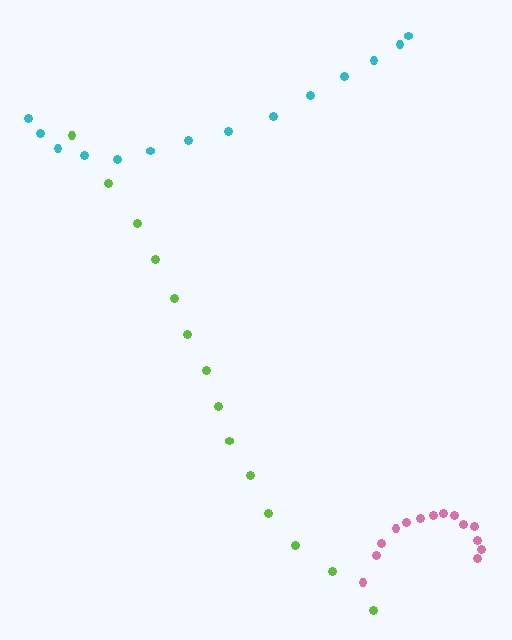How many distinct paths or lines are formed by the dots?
There are 3 distinct paths.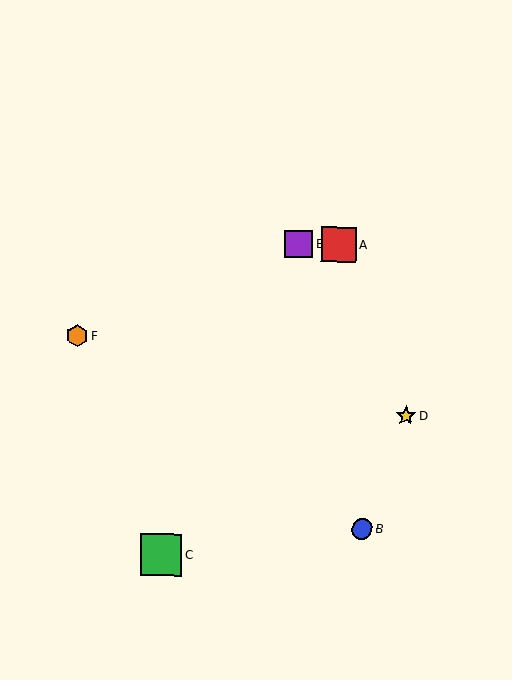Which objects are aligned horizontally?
Objects A, E are aligned horizontally.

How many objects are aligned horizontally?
2 objects (A, E) are aligned horizontally.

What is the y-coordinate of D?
Object D is at y≈416.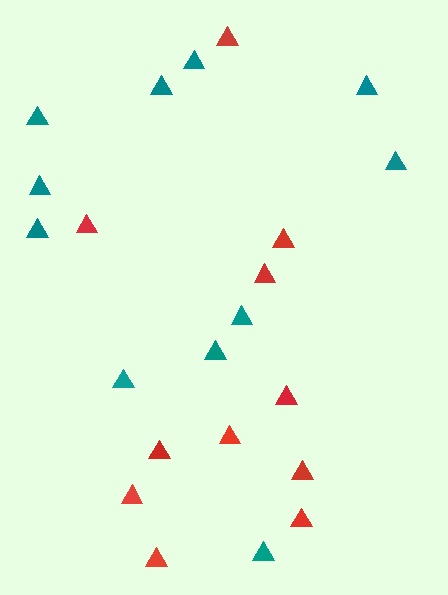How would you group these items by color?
There are 2 groups: one group of red triangles (11) and one group of teal triangles (11).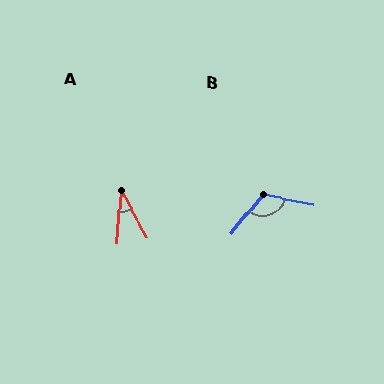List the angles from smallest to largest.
A (33°), B (117°).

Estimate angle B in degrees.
Approximately 117 degrees.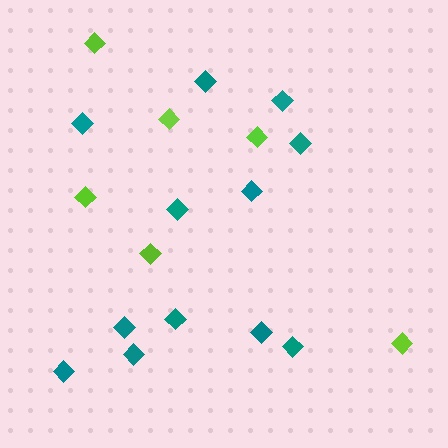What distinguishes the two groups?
There are 2 groups: one group of teal diamonds (12) and one group of lime diamonds (6).